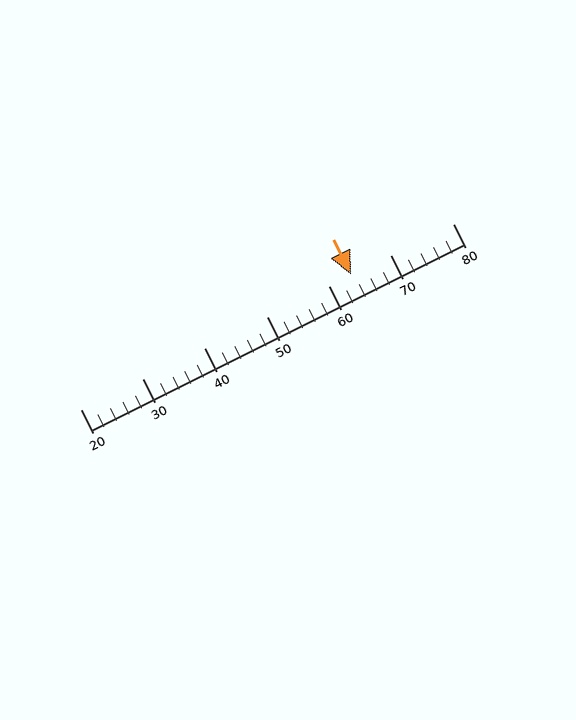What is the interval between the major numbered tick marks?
The major tick marks are spaced 10 units apart.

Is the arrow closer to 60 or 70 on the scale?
The arrow is closer to 60.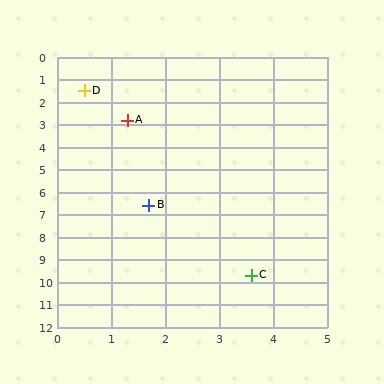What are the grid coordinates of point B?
Point B is at approximately (1.7, 6.6).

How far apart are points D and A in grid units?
Points D and A are about 1.5 grid units apart.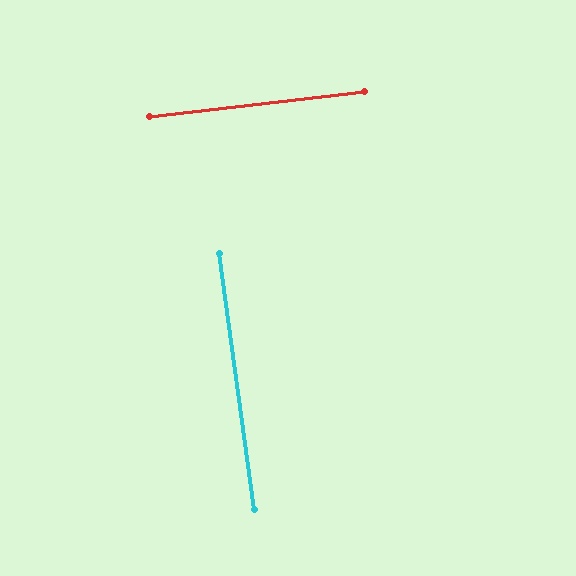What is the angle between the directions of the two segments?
Approximately 89 degrees.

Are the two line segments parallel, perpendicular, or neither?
Perpendicular — they meet at approximately 89°.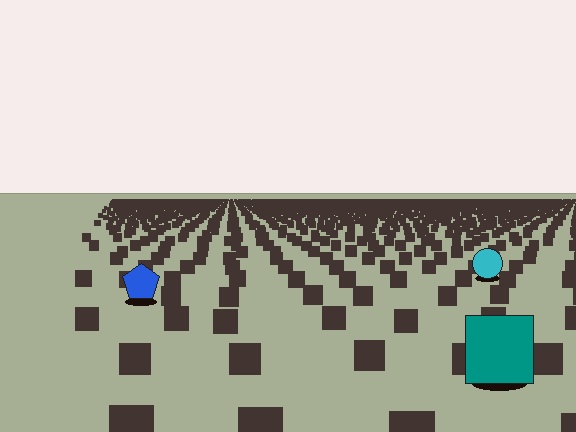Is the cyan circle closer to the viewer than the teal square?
No. The teal square is closer — you can tell from the texture gradient: the ground texture is coarser near it.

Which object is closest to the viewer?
The teal square is closest. The texture marks near it are larger and more spread out.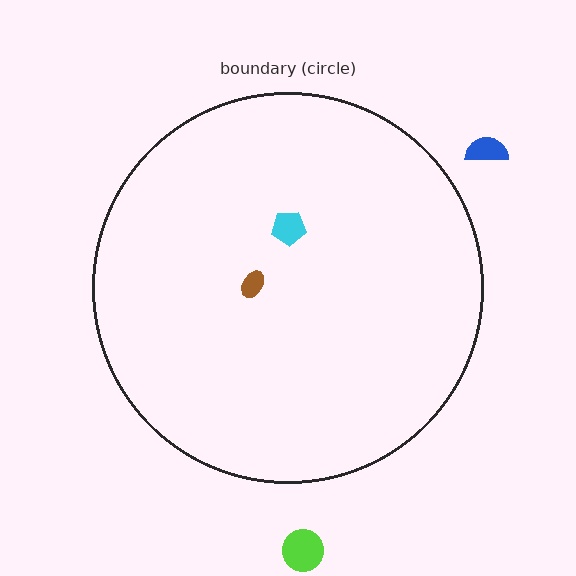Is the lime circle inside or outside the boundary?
Outside.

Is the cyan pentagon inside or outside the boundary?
Inside.